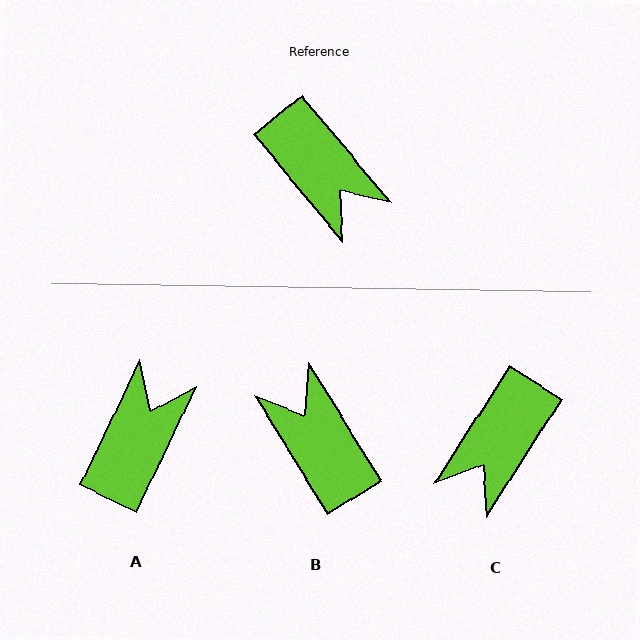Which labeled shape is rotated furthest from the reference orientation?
B, about 172 degrees away.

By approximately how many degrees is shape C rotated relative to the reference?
Approximately 72 degrees clockwise.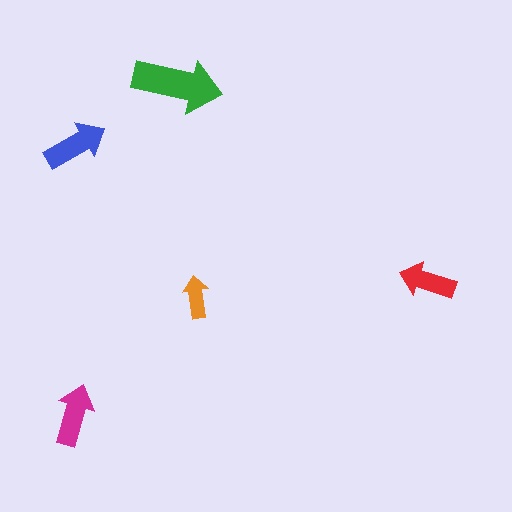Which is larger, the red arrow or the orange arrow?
The red one.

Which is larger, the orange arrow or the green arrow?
The green one.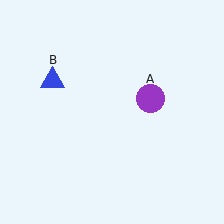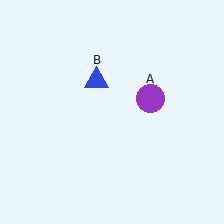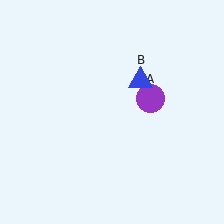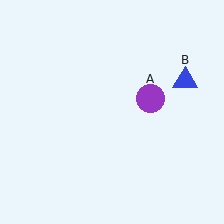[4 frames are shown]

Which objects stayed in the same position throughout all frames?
Purple circle (object A) remained stationary.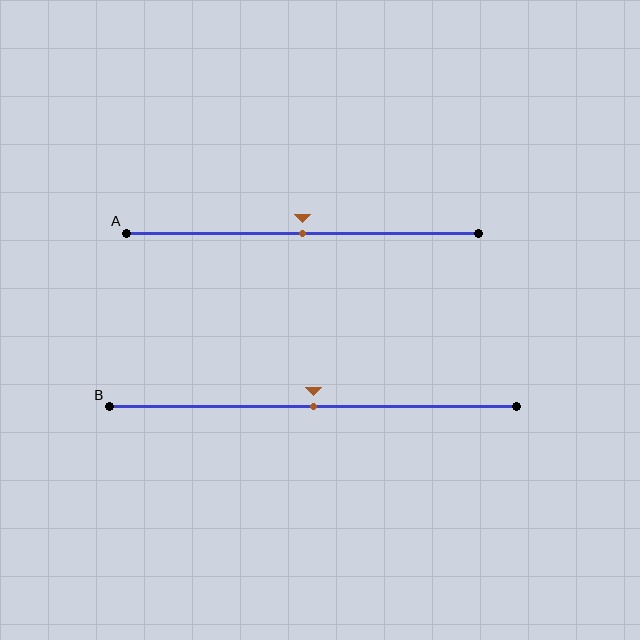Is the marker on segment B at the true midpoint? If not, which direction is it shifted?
Yes, the marker on segment B is at the true midpoint.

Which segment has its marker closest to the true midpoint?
Segment A has its marker closest to the true midpoint.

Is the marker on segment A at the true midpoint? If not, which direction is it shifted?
Yes, the marker on segment A is at the true midpoint.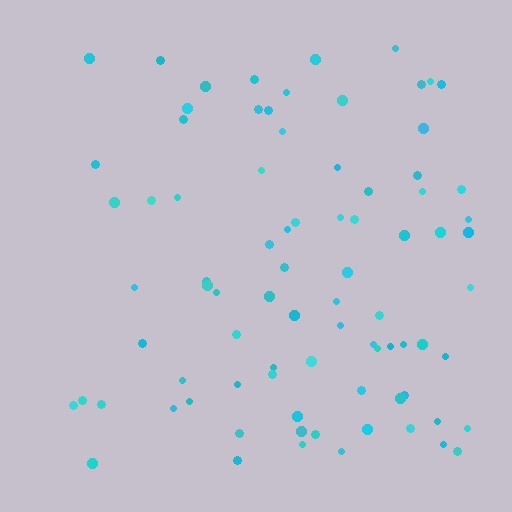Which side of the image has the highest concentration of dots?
The right.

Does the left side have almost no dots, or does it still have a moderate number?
Still a moderate number, just noticeably fewer than the right.